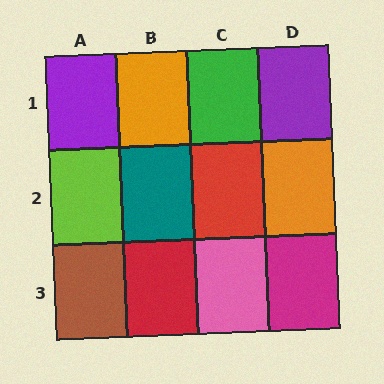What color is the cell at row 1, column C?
Green.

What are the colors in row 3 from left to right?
Brown, red, pink, magenta.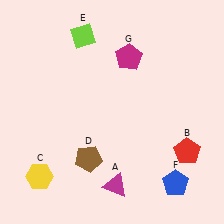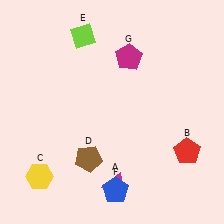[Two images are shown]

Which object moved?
The blue pentagon (F) moved left.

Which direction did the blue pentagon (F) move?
The blue pentagon (F) moved left.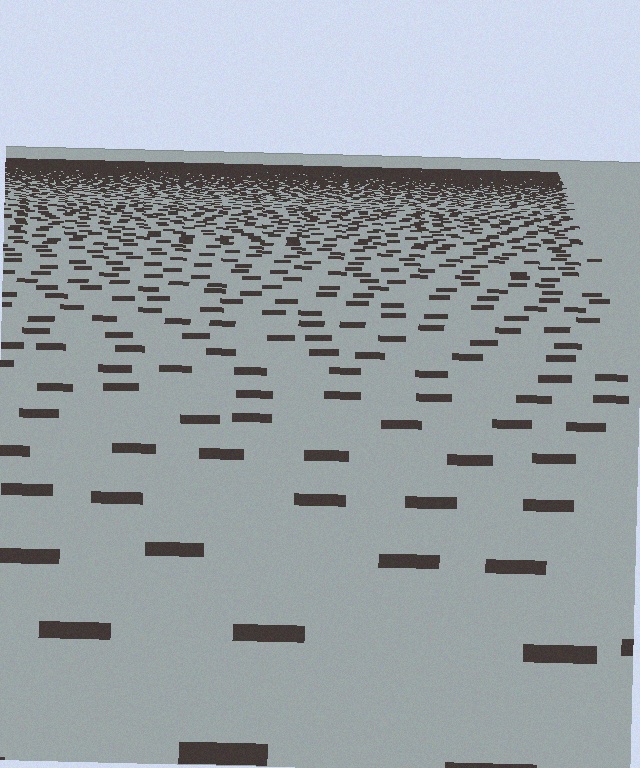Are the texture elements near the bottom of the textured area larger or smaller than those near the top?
Larger. Near the bottom, elements are closer to the viewer and appear at a bigger on-screen size.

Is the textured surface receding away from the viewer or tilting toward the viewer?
The surface is receding away from the viewer. Texture elements get smaller and denser toward the top.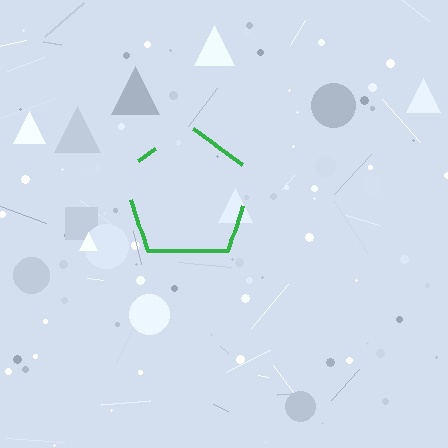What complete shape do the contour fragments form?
The contour fragments form a pentagon.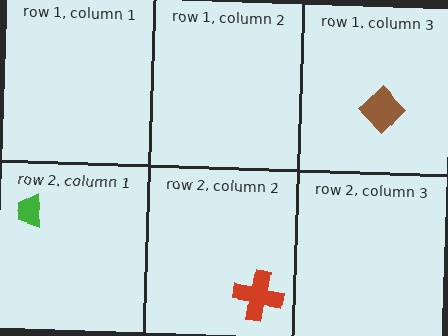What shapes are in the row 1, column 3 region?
The brown diamond.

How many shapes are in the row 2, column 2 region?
1.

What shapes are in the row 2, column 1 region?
The green trapezoid.